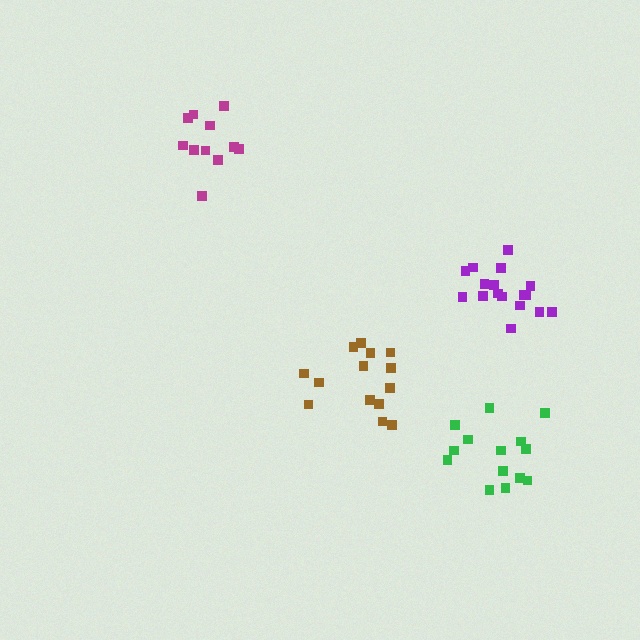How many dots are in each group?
Group 1: 17 dots, Group 2: 14 dots, Group 3: 14 dots, Group 4: 11 dots (56 total).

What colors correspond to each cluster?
The clusters are colored: purple, green, brown, magenta.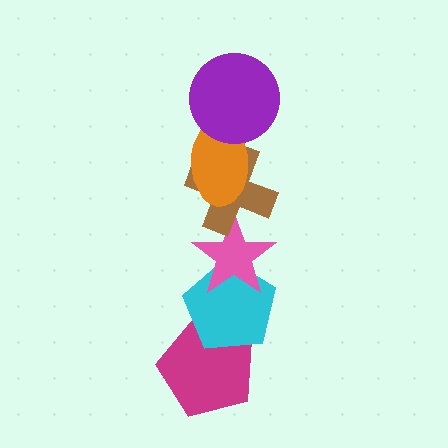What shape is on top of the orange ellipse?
The purple circle is on top of the orange ellipse.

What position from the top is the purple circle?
The purple circle is 1st from the top.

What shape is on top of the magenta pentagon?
The cyan pentagon is on top of the magenta pentagon.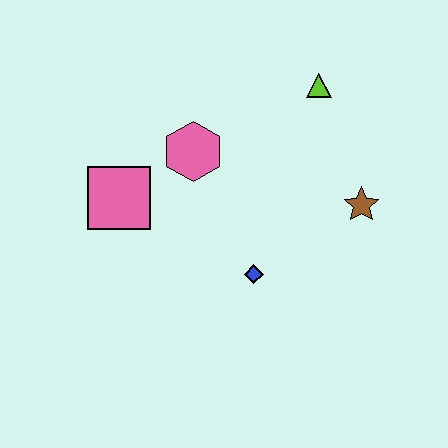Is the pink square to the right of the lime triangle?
No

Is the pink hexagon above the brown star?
Yes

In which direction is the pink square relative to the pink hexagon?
The pink square is to the left of the pink hexagon.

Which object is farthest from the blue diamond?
The lime triangle is farthest from the blue diamond.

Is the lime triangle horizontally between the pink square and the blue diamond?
No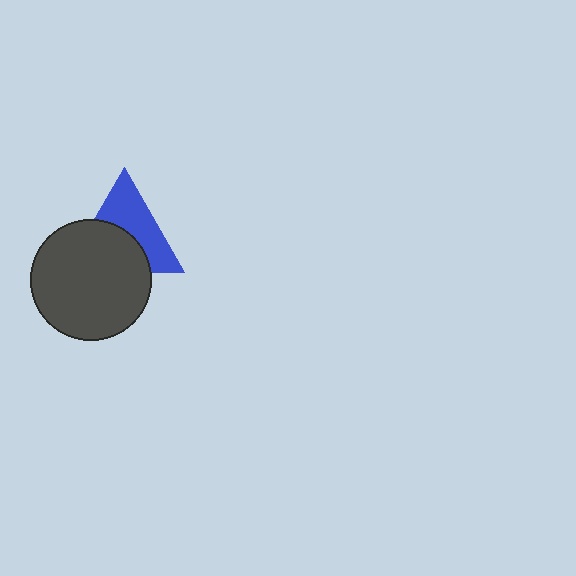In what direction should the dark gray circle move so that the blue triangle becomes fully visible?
The dark gray circle should move down. That is the shortest direction to clear the overlap and leave the blue triangle fully visible.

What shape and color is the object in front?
The object in front is a dark gray circle.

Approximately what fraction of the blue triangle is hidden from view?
Roughly 49% of the blue triangle is hidden behind the dark gray circle.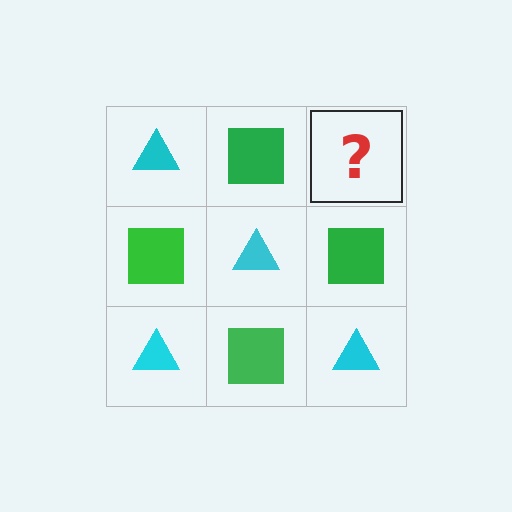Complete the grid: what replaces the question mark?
The question mark should be replaced with a cyan triangle.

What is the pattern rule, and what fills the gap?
The rule is that it alternates cyan triangle and green square in a checkerboard pattern. The gap should be filled with a cyan triangle.